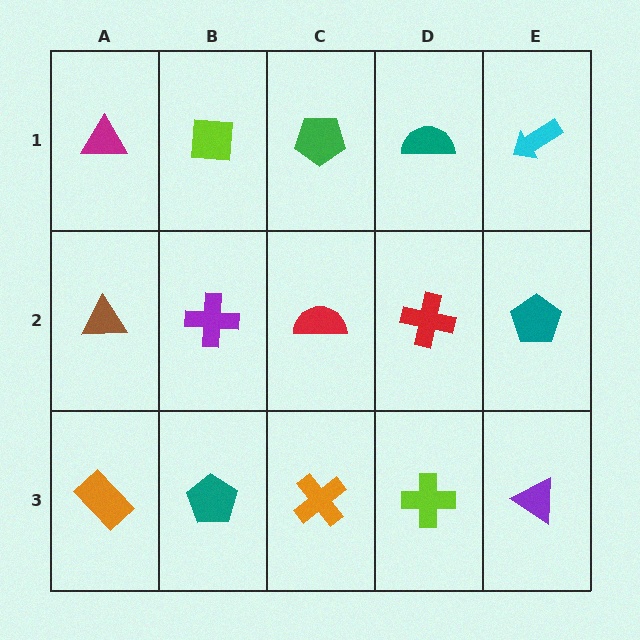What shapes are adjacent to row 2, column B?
A lime square (row 1, column B), a teal pentagon (row 3, column B), a brown triangle (row 2, column A), a red semicircle (row 2, column C).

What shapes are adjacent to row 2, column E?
A cyan arrow (row 1, column E), a purple triangle (row 3, column E), a red cross (row 2, column D).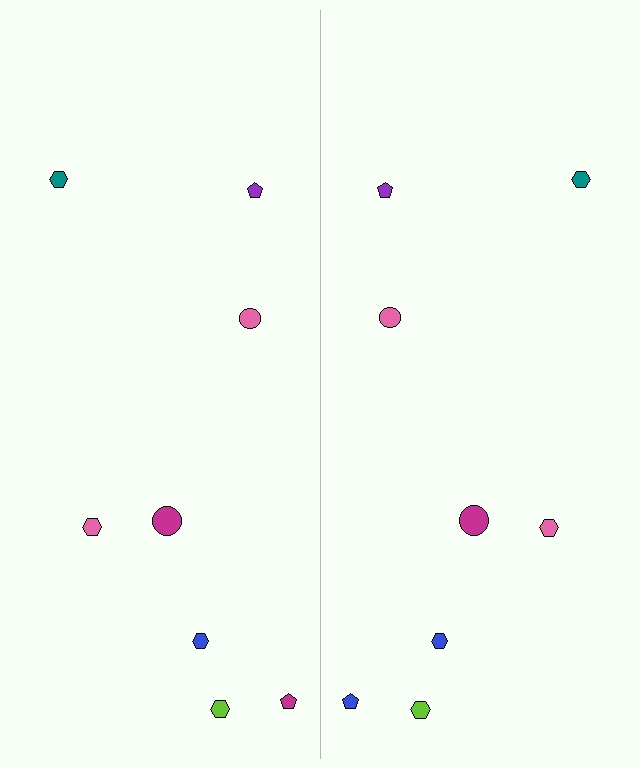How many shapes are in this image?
There are 16 shapes in this image.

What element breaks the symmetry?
The blue pentagon on the right side breaks the symmetry — its mirror counterpart is magenta.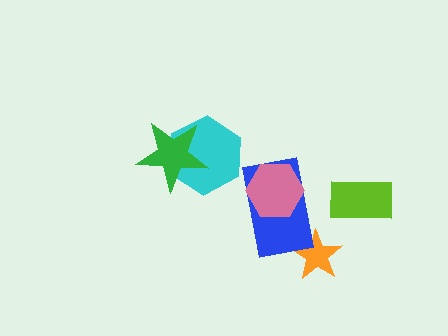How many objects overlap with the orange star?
1 object overlaps with the orange star.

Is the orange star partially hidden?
Yes, it is partially covered by another shape.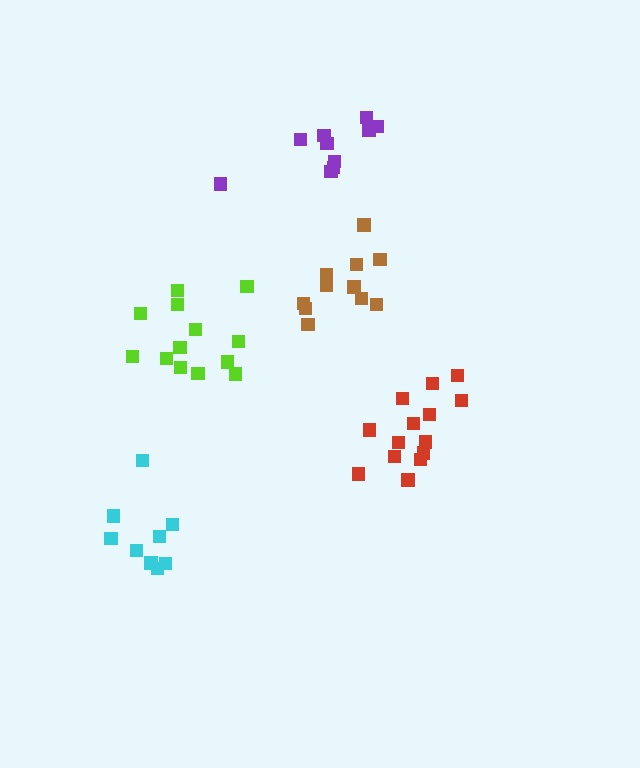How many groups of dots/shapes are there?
There are 5 groups.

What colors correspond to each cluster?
The clusters are colored: red, lime, purple, cyan, brown.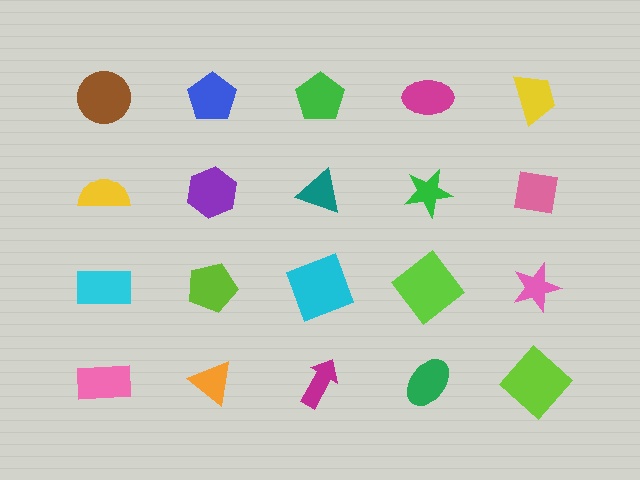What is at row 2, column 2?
A purple hexagon.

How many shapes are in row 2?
5 shapes.